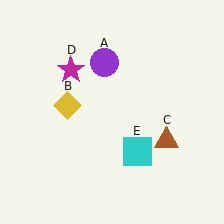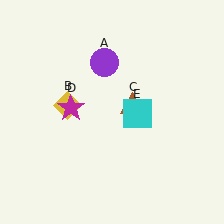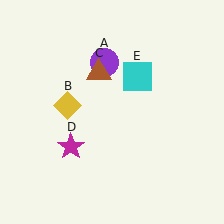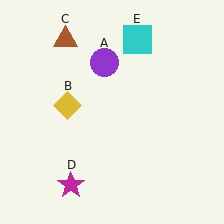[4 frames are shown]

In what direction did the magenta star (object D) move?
The magenta star (object D) moved down.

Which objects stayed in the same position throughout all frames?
Purple circle (object A) and yellow diamond (object B) remained stationary.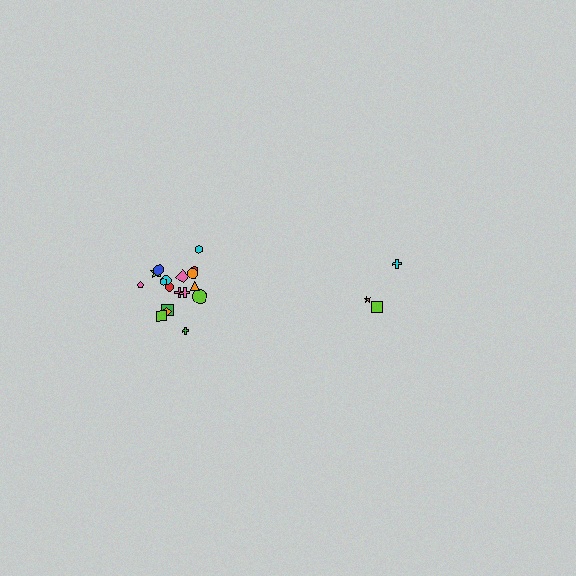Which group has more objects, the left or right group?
The left group.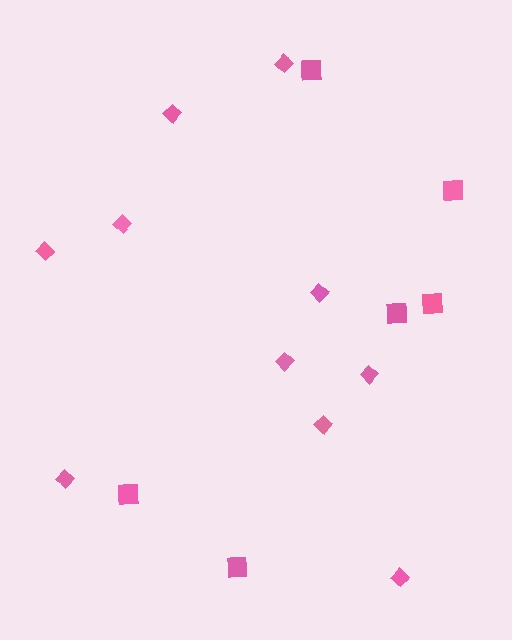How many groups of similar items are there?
There are 2 groups: one group of diamonds (10) and one group of squares (6).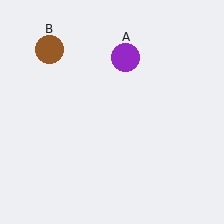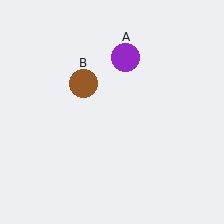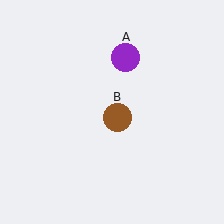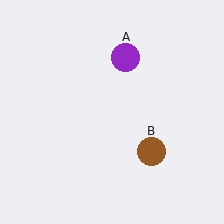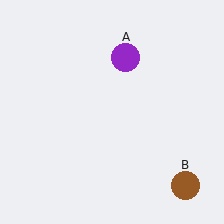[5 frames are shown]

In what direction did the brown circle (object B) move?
The brown circle (object B) moved down and to the right.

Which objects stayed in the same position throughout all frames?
Purple circle (object A) remained stationary.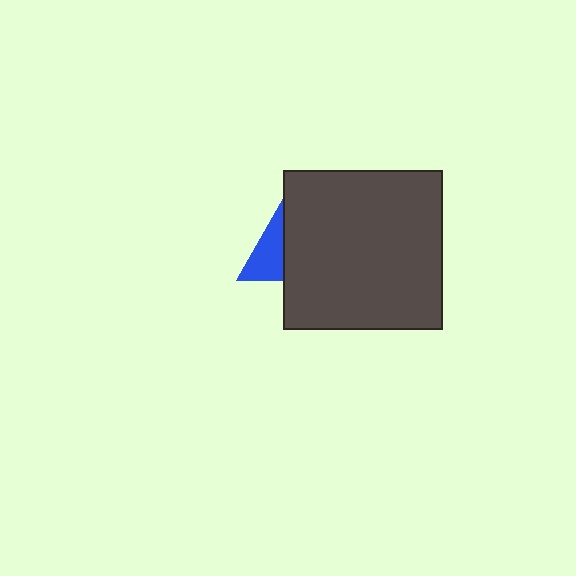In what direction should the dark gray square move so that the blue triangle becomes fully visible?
The dark gray square should move right. That is the shortest direction to clear the overlap and leave the blue triangle fully visible.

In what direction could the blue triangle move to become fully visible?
The blue triangle could move left. That would shift it out from behind the dark gray square entirely.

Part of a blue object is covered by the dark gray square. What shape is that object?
It is a triangle.